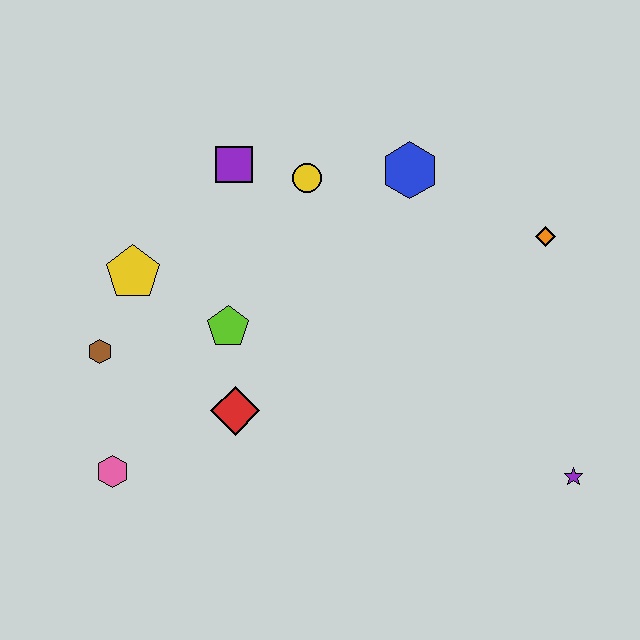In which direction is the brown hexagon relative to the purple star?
The brown hexagon is to the left of the purple star.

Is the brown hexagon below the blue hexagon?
Yes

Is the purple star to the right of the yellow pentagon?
Yes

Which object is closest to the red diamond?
The lime pentagon is closest to the red diamond.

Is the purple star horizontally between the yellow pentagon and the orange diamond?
No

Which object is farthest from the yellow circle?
The purple star is farthest from the yellow circle.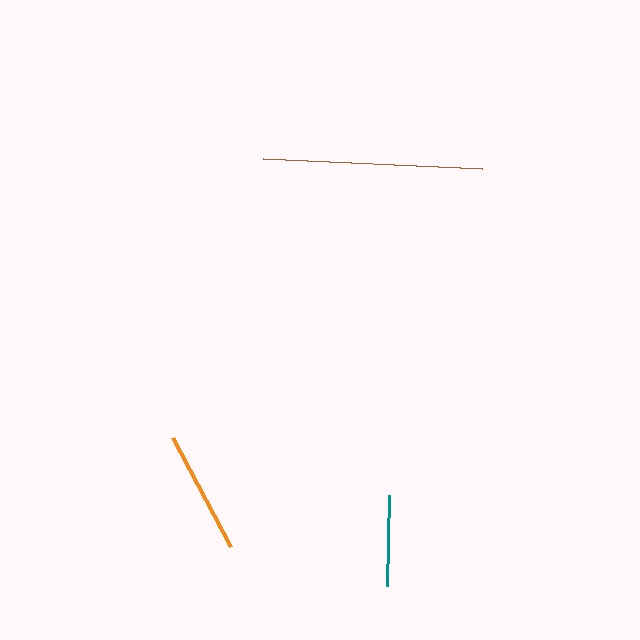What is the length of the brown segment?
The brown segment is approximately 219 pixels long.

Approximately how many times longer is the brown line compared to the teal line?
The brown line is approximately 2.4 times the length of the teal line.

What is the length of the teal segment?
The teal segment is approximately 91 pixels long.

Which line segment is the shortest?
The teal line is the shortest at approximately 91 pixels.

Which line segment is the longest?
The brown line is the longest at approximately 219 pixels.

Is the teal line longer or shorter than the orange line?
The orange line is longer than the teal line.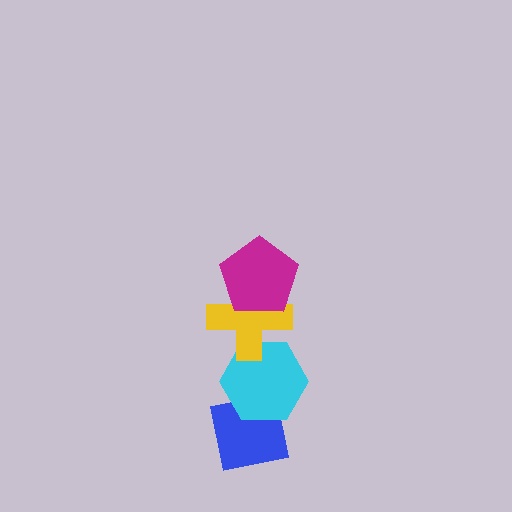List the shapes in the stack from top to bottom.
From top to bottom: the magenta pentagon, the yellow cross, the cyan hexagon, the blue square.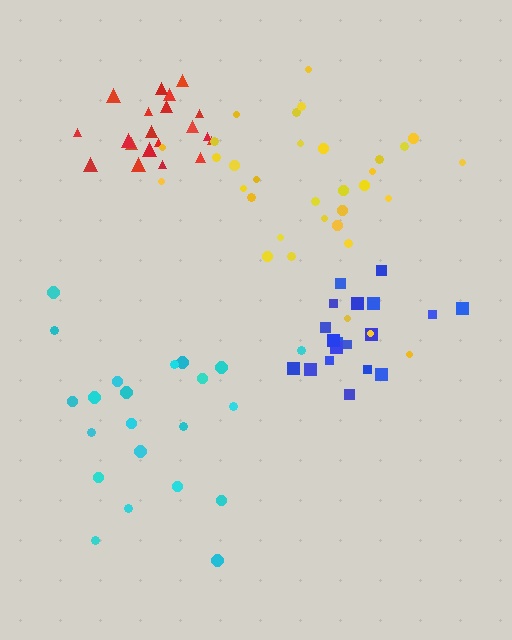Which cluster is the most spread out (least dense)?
Cyan.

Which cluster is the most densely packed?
Red.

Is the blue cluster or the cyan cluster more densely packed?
Blue.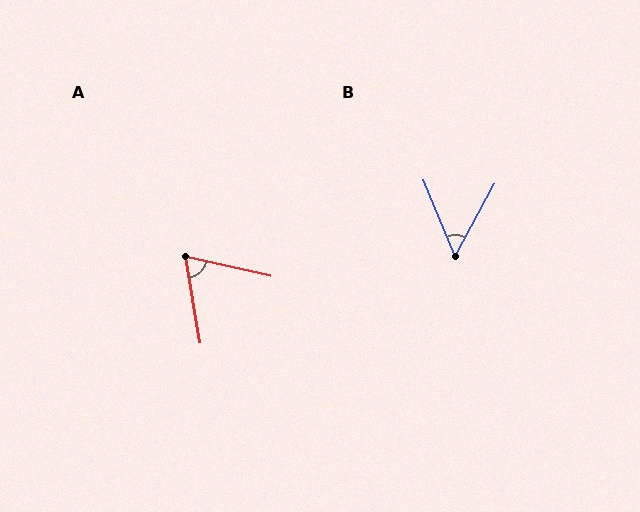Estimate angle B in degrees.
Approximately 51 degrees.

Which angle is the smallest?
B, at approximately 51 degrees.